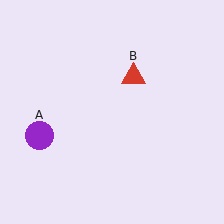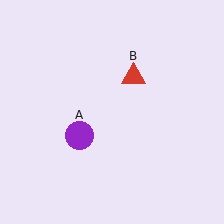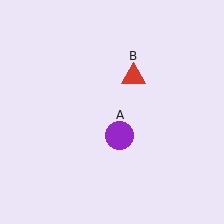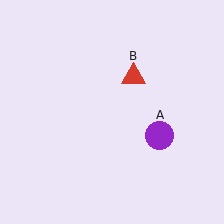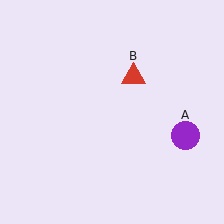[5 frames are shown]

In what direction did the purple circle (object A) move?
The purple circle (object A) moved right.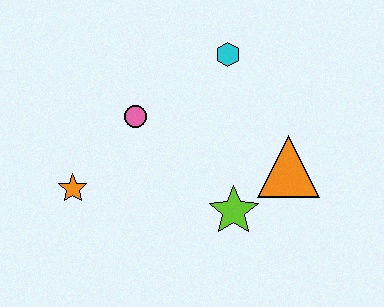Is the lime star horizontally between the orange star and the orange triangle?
Yes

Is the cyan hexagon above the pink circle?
Yes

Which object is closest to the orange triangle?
The lime star is closest to the orange triangle.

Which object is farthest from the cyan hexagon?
The orange star is farthest from the cyan hexagon.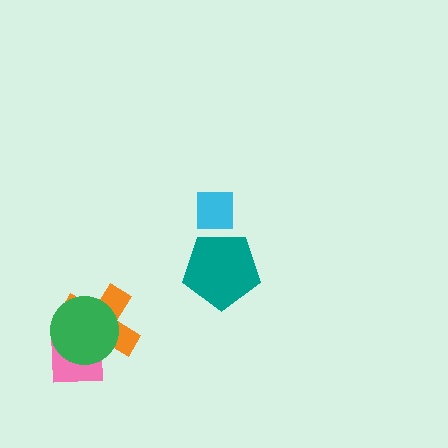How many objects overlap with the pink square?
2 objects overlap with the pink square.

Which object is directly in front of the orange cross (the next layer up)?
The pink square is directly in front of the orange cross.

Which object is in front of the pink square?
The green circle is in front of the pink square.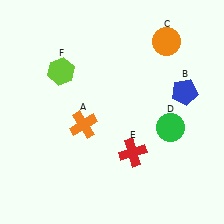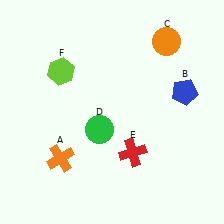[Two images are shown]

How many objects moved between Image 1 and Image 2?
2 objects moved between the two images.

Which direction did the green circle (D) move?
The green circle (D) moved left.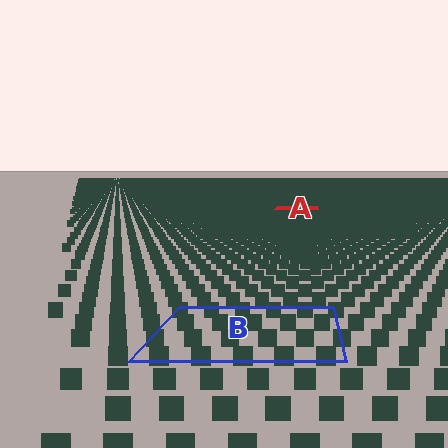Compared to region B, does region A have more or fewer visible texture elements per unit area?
Region A has more texture elements per unit area — they are packed more densely because it is farther away.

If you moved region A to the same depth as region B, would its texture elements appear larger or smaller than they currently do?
They would appear larger. At a closer depth, the same texture elements are projected at a bigger on-screen size.